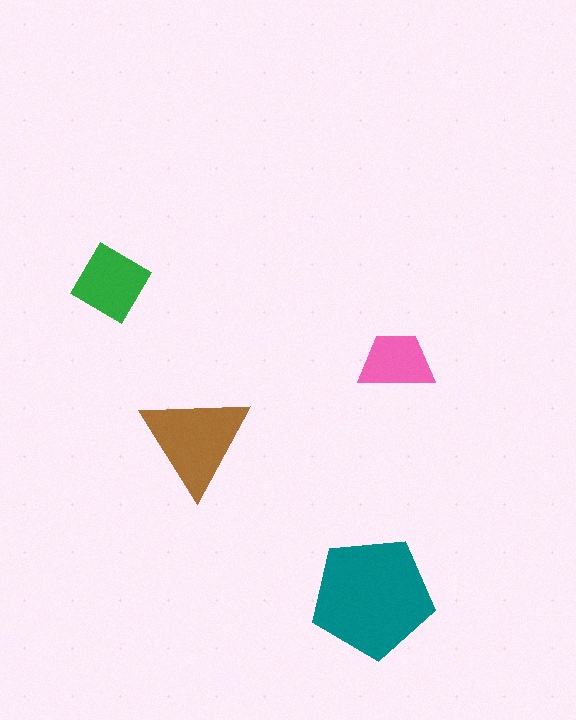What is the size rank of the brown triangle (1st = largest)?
2nd.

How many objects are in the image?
There are 4 objects in the image.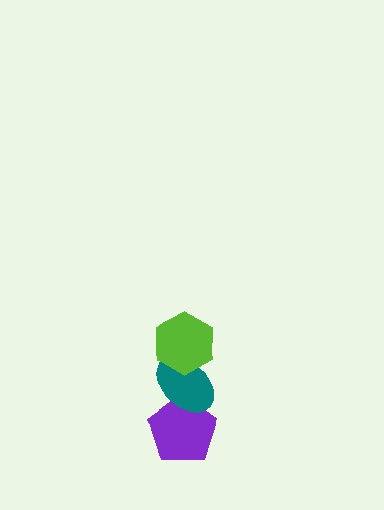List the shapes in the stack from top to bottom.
From top to bottom: the lime hexagon, the teal ellipse, the purple pentagon.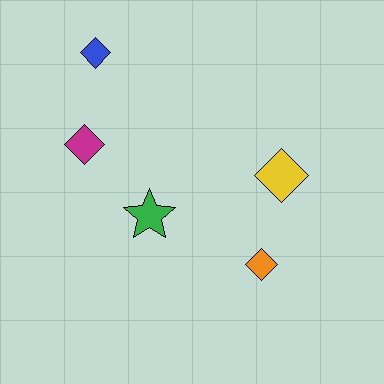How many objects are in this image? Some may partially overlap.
There are 5 objects.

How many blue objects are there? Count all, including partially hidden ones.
There is 1 blue object.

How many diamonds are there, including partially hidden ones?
There are 4 diamonds.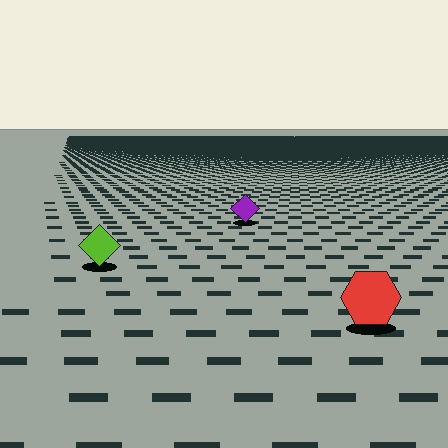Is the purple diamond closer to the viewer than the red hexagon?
No. The red hexagon is closer — you can tell from the texture gradient: the ground texture is coarser near it.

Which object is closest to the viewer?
The red hexagon is closest. The texture marks near it are larger and more spread out.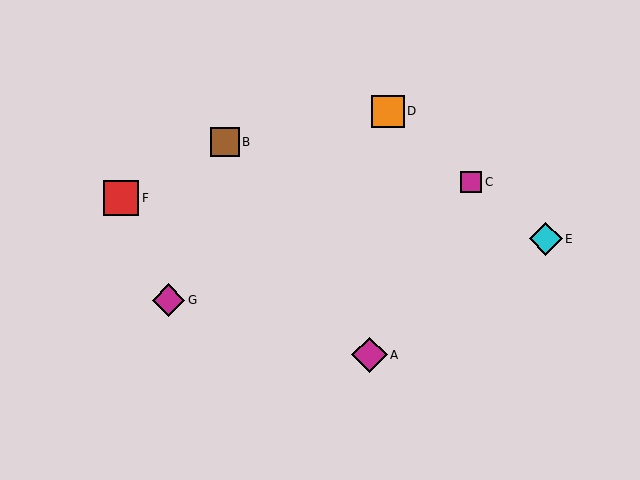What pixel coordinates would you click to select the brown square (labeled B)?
Click at (225, 142) to select the brown square B.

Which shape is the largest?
The magenta diamond (labeled A) is the largest.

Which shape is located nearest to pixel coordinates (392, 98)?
The orange square (labeled D) at (388, 111) is nearest to that location.